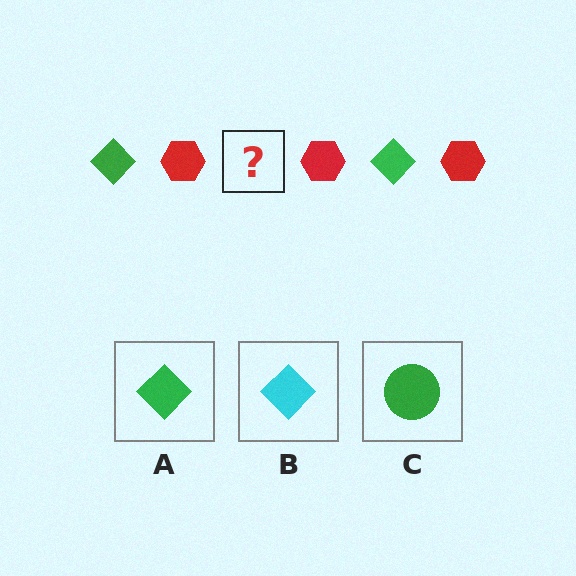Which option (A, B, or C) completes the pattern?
A.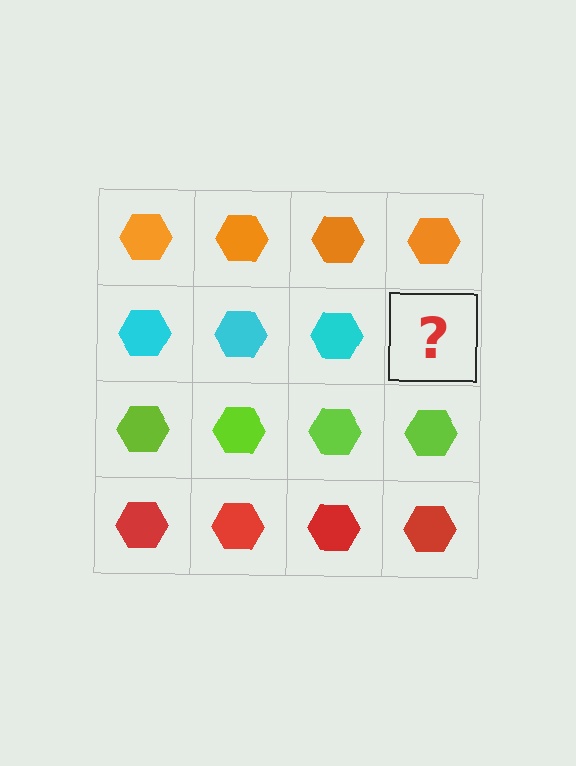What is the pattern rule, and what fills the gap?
The rule is that each row has a consistent color. The gap should be filled with a cyan hexagon.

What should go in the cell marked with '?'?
The missing cell should contain a cyan hexagon.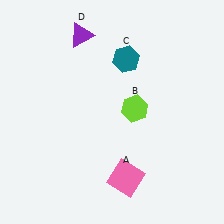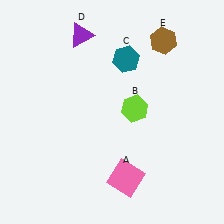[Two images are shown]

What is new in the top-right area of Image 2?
A brown hexagon (E) was added in the top-right area of Image 2.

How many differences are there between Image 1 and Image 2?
There is 1 difference between the two images.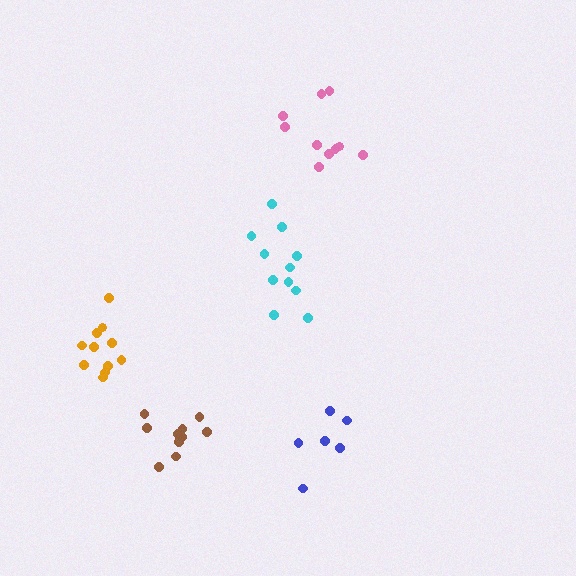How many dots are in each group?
Group 1: 10 dots, Group 2: 11 dots, Group 3: 6 dots, Group 4: 11 dots, Group 5: 11 dots (49 total).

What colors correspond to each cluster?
The clusters are colored: pink, brown, blue, cyan, orange.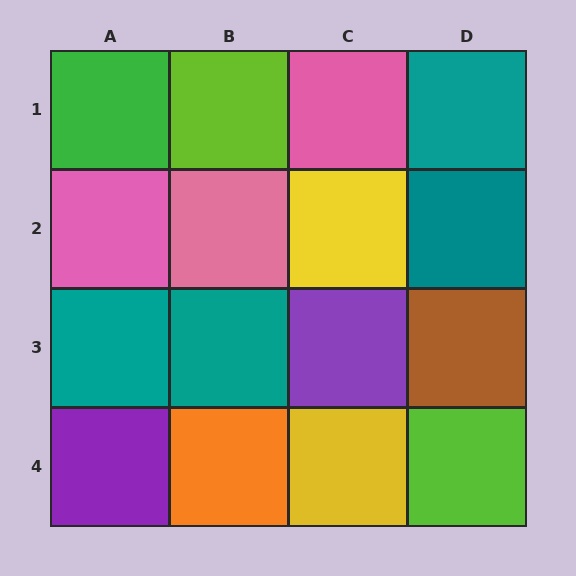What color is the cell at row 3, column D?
Brown.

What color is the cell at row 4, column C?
Yellow.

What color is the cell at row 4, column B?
Orange.